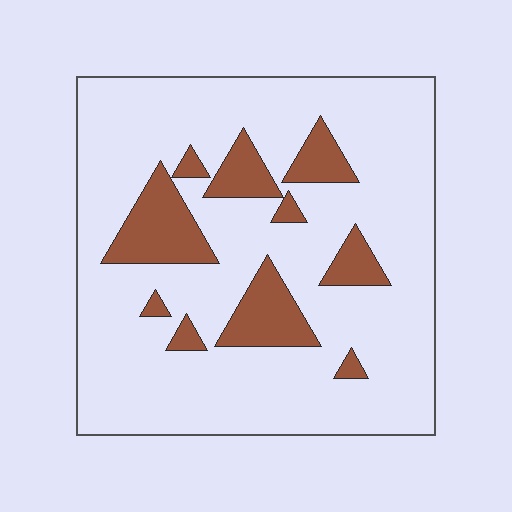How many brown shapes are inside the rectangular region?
10.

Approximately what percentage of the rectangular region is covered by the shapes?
Approximately 15%.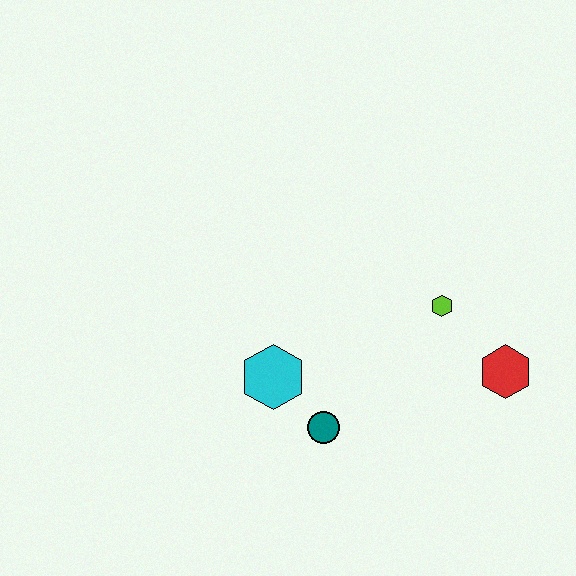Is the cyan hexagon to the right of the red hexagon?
No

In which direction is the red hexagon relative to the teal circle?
The red hexagon is to the right of the teal circle.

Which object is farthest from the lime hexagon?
The cyan hexagon is farthest from the lime hexagon.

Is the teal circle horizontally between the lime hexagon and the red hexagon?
No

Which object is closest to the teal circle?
The cyan hexagon is closest to the teal circle.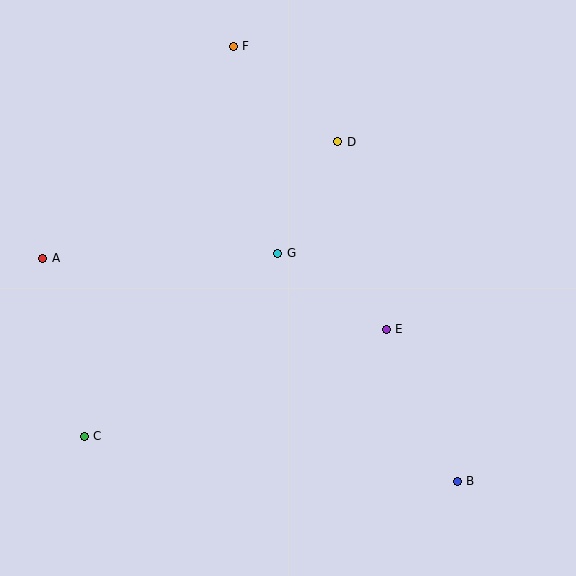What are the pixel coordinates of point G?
Point G is at (278, 253).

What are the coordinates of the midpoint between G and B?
The midpoint between G and B is at (368, 367).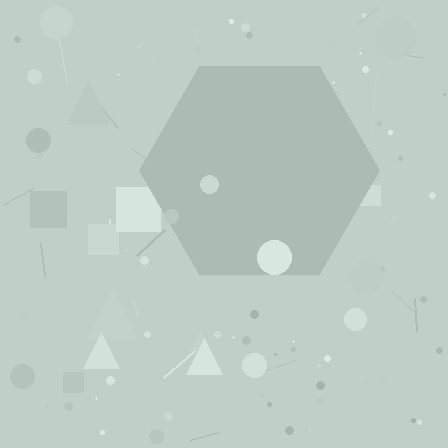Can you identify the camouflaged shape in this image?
The camouflaged shape is a hexagon.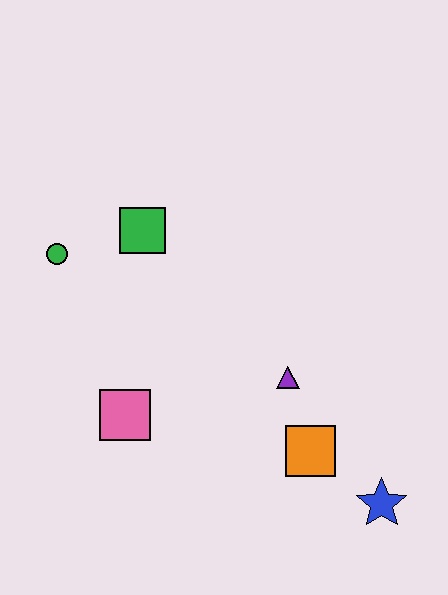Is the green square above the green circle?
Yes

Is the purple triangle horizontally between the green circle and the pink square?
No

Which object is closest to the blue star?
The orange square is closest to the blue star.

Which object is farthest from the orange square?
The green circle is farthest from the orange square.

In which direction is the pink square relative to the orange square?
The pink square is to the left of the orange square.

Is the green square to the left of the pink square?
No